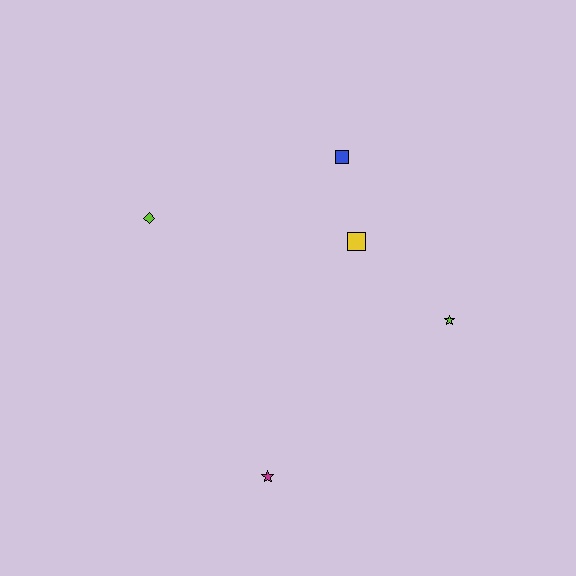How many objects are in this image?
There are 5 objects.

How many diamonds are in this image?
There is 1 diamond.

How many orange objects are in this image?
There are no orange objects.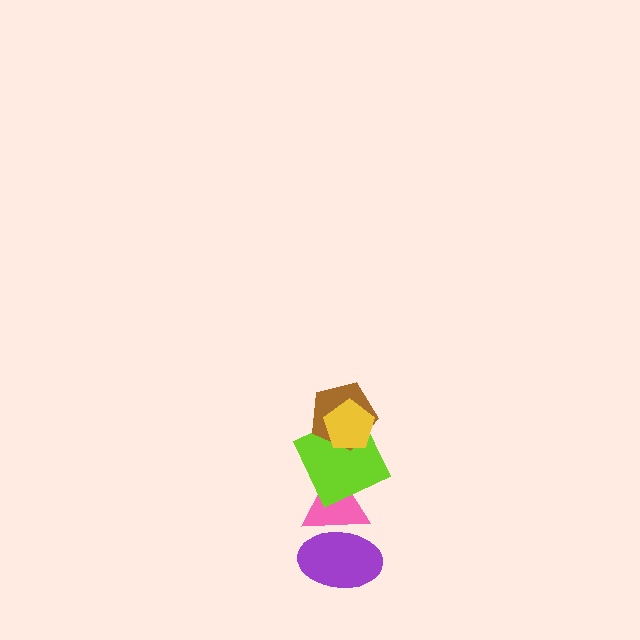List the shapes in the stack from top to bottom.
From top to bottom: the yellow pentagon, the brown pentagon, the lime square, the pink triangle, the purple ellipse.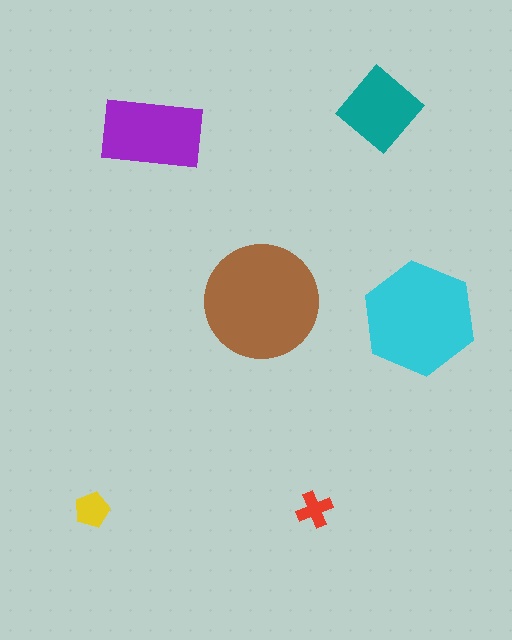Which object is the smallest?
The red cross.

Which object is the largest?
The brown circle.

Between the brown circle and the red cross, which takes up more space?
The brown circle.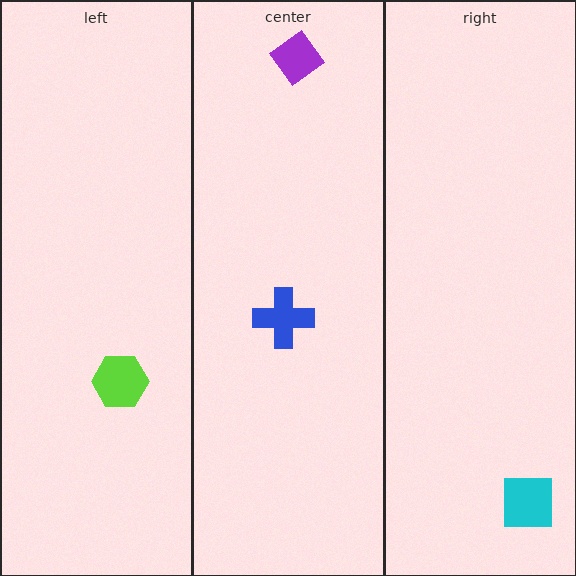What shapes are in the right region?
The cyan square.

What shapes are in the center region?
The purple diamond, the blue cross.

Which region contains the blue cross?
The center region.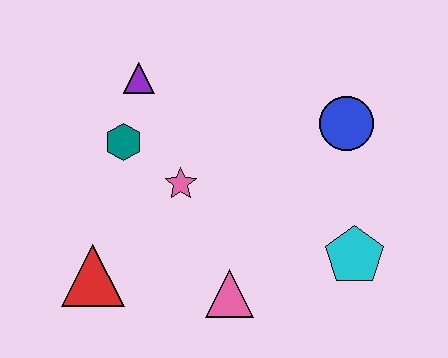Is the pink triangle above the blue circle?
No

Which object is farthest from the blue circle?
The red triangle is farthest from the blue circle.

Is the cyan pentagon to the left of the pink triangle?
No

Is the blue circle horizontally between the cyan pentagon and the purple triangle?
Yes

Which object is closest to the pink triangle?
The pink star is closest to the pink triangle.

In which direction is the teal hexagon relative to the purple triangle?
The teal hexagon is below the purple triangle.